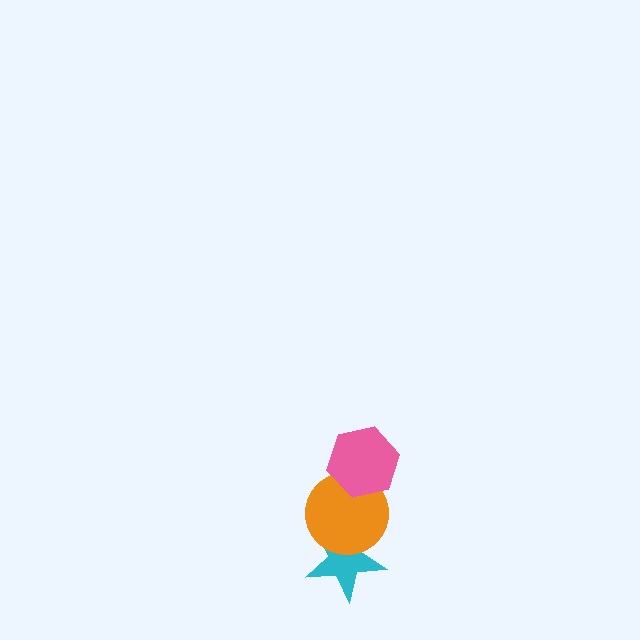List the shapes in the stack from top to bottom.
From top to bottom: the pink hexagon, the orange circle, the cyan star.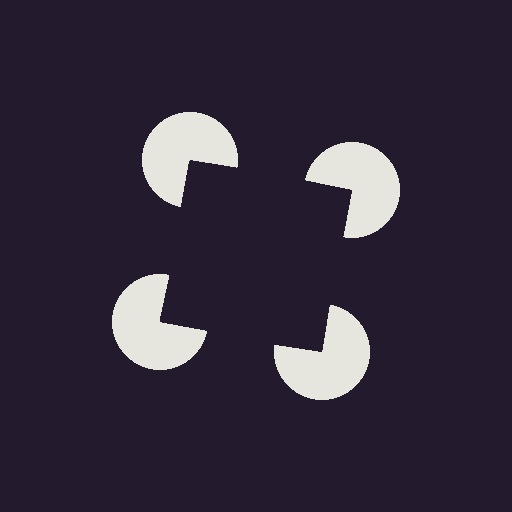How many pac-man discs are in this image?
There are 4 — one at each vertex of the illusory square.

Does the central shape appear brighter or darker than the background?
It typically appears slightly darker than the background, even though no actual brightness change is drawn.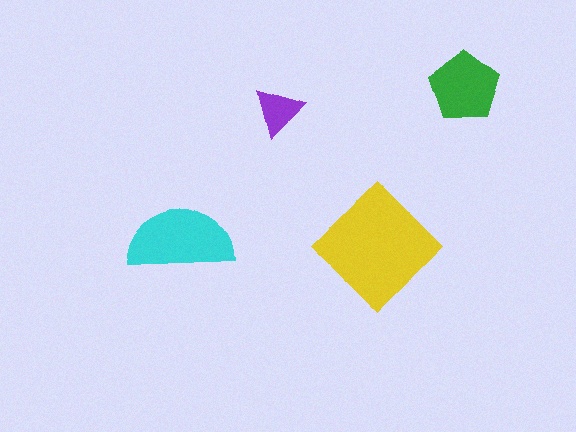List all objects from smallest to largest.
The purple triangle, the green pentagon, the cyan semicircle, the yellow diamond.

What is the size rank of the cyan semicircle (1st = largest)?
2nd.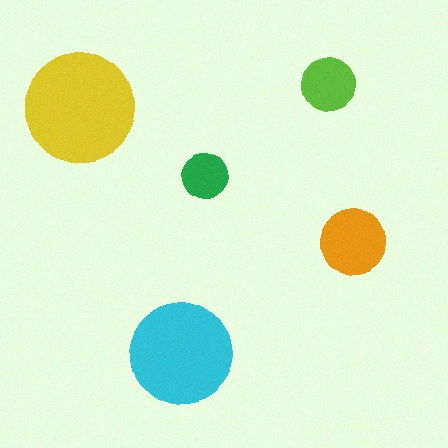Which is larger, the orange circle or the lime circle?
The orange one.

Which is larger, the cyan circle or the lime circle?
The cyan one.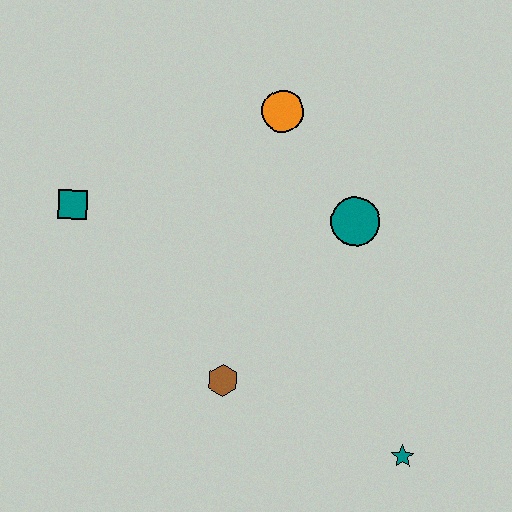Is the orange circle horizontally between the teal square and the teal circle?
Yes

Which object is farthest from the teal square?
The teal star is farthest from the teal square.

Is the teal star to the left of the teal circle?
No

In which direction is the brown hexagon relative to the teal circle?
The brown hexagon is below the teal circle.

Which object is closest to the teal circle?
The orange circle is closest to the teal circle.